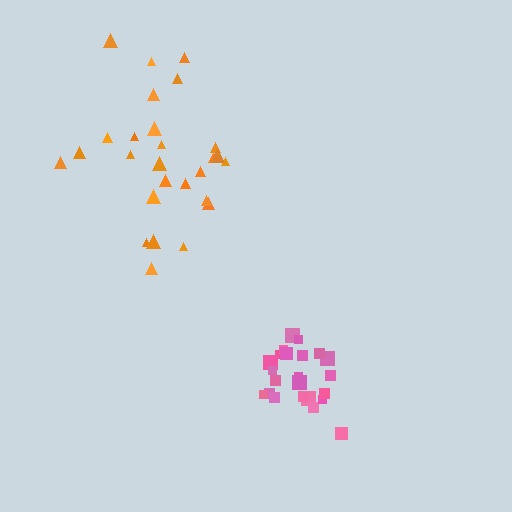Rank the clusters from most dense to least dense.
pink, orange.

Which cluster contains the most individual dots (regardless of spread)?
Orange (28).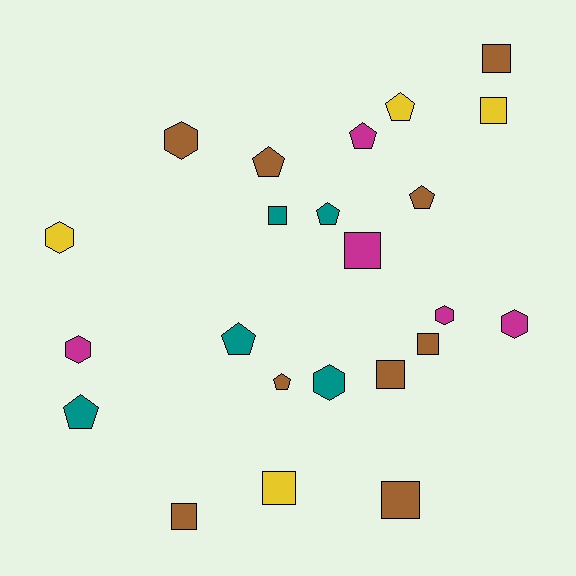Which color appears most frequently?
Brown, with 9 objects.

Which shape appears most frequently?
Square, with 9 objects.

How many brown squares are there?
There are 5 brown squares.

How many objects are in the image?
There are 23 objects.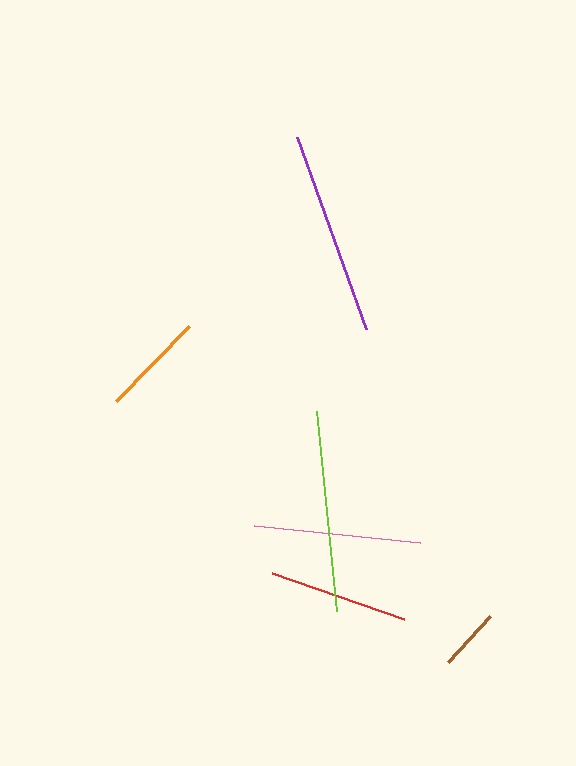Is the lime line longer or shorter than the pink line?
The lime line is longer than the pink line.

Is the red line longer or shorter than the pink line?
The pink line is longer than the red line.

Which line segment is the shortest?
The brown line is the shortest at approximately 62 pixels.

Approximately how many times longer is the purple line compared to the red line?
The purple line is approximately 1.5 times the length of the red line.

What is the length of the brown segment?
The brown segment is approximately 62 pixels long.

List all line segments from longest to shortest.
From longest to shortest: purple, lime, pink, red, orange, brown.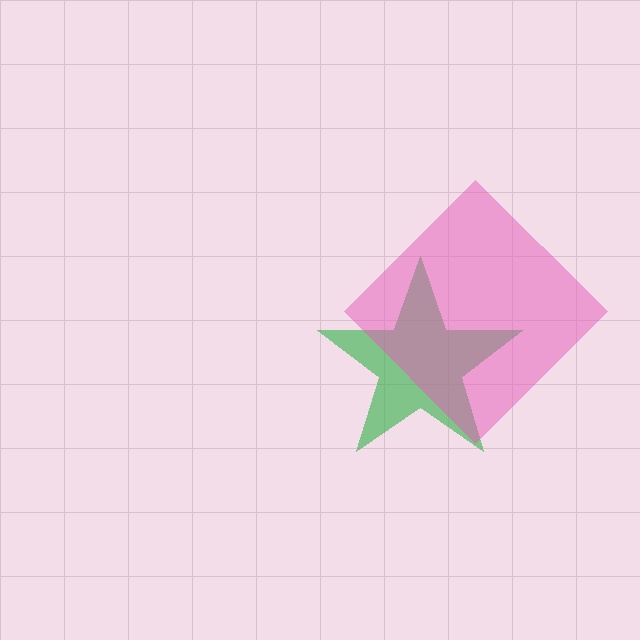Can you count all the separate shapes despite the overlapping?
Yes, there are 2 separate shapes.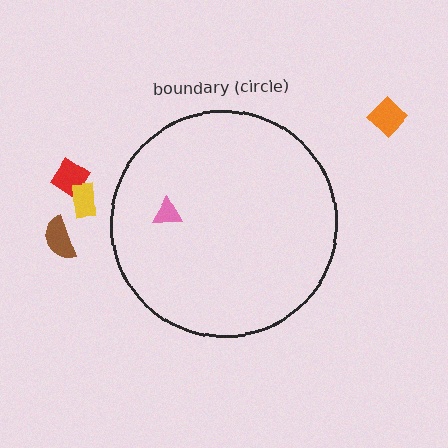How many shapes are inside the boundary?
1 inside, 4 outside.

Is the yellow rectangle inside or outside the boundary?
Outside.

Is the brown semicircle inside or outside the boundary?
Outside.